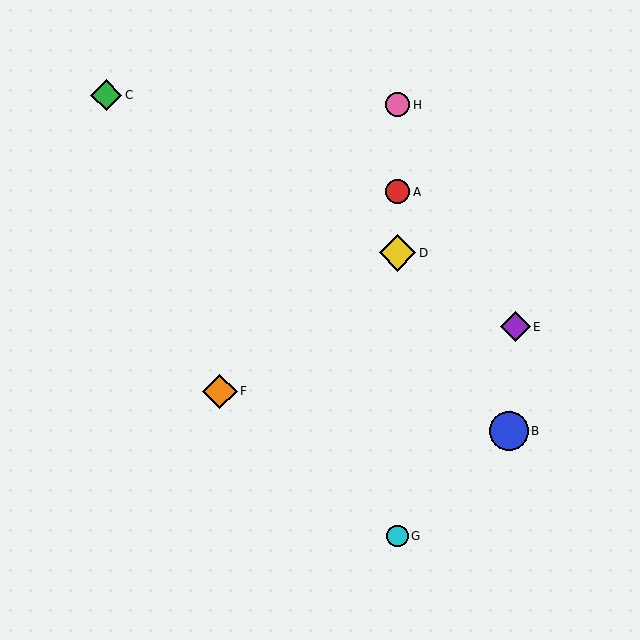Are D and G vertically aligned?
Yes, both are at x≈398.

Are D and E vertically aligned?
No, D is at x≈398 and E is at x≈515.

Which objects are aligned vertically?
Objects A, D, G, H are aligned vertically.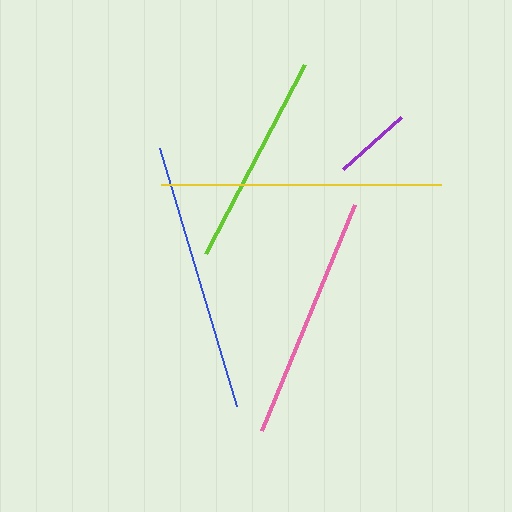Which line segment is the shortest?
The purple line is the shortest at approximately 78 pixels.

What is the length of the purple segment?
The purple segment is approximately 78 pixels long.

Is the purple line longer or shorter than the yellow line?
The yellow line is longer than the purple line.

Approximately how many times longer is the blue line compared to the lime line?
The blue line is approximately 1.3 times the length of the lime line.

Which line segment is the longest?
The yellow line is the longest at approximately 279 pixels.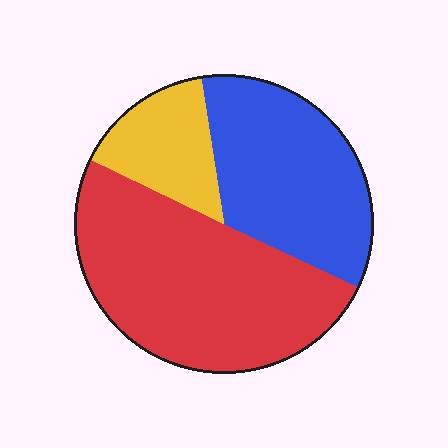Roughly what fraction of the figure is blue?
Blue covers roughly 35% of the figure.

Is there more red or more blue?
Red.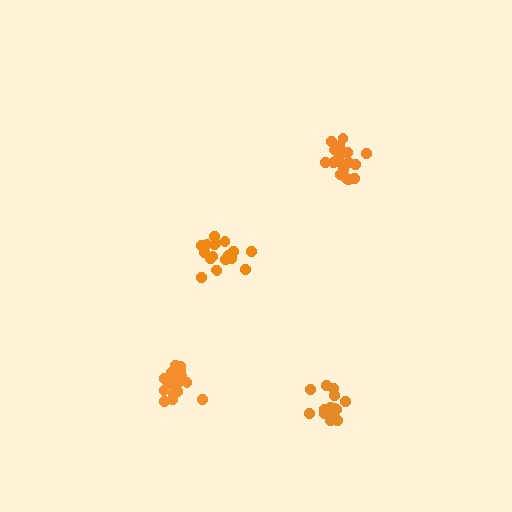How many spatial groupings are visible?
There are 4 spatial groupings.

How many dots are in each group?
Group 1: 20 dots, Group 2: 20 dots, Group 3: 16 dots, Group 4: 18 dots (74 total).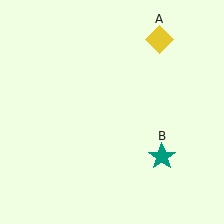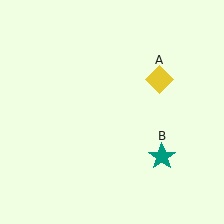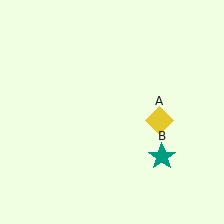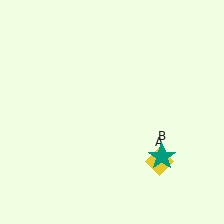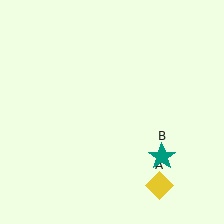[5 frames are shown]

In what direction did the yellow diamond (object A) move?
The yellow diamond (object A) moved down.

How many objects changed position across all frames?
1 object changed position: yellow diamond (object A).